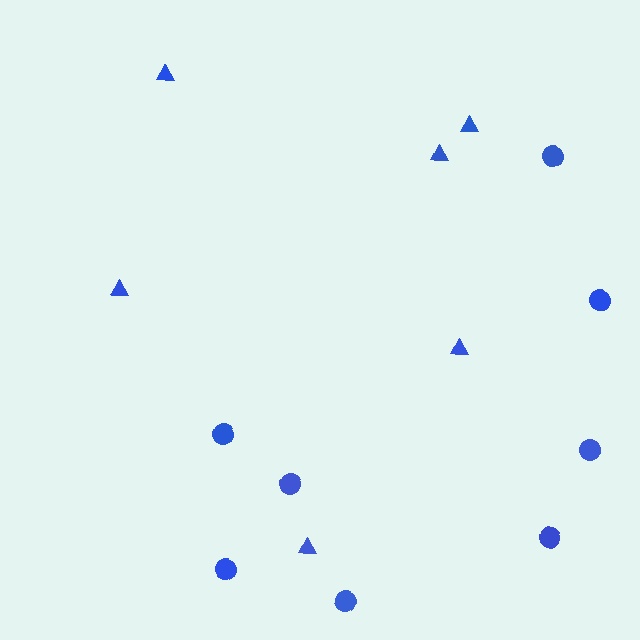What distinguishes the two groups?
There are 2 groups: one group of triangles (6) and one group of circles (8).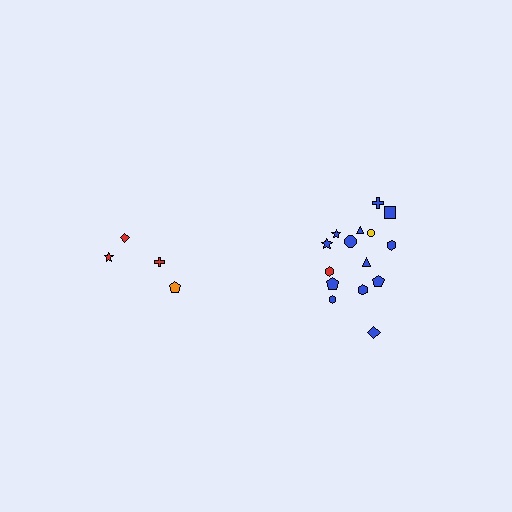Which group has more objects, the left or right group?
The right group.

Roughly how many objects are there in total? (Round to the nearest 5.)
Roughly 20 objects in total.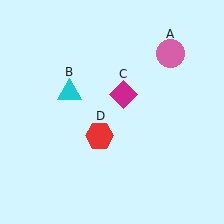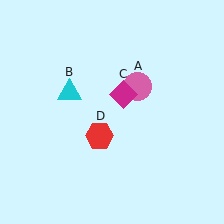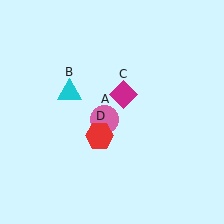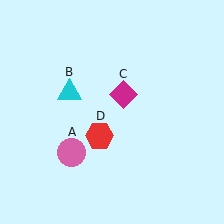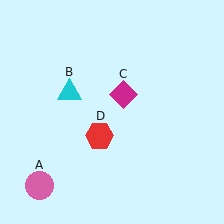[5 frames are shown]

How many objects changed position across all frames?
1 object changed position: pink circle (object A).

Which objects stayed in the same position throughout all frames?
Cyan triangle (object B) and magenta diamond (object C) and red hexagon (object D) remained stationary.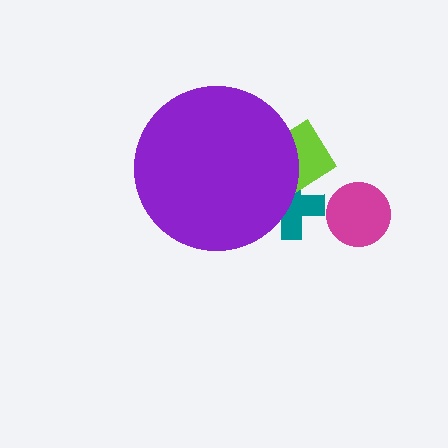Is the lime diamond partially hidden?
Yes, the lime diamond is partially hidden behind the purple circle.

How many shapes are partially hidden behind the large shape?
2 shapes are partially hidden.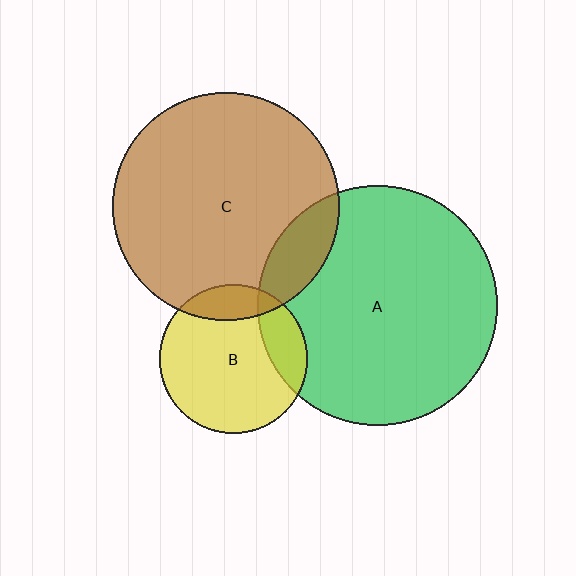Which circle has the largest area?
Circle A (green).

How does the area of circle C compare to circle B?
Approximately 2.4 times.